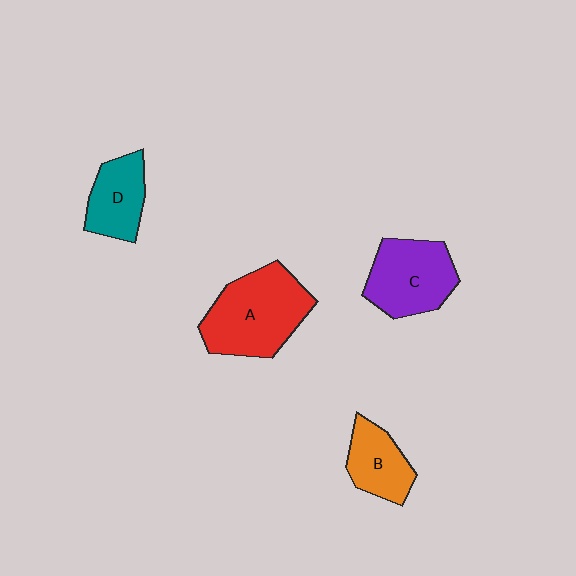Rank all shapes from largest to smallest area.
From largest to smallest: A (red), C (purple), D (teal), B (orange).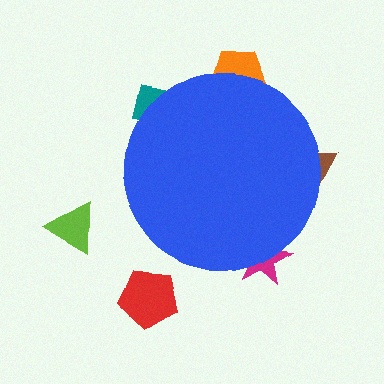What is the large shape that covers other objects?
A blue circle.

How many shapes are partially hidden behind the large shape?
4 shapes are partially hidden.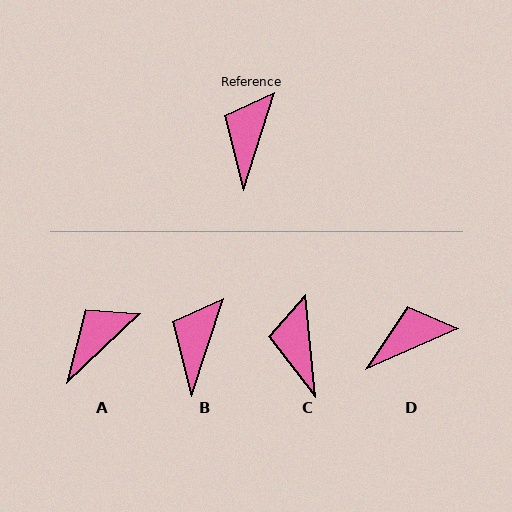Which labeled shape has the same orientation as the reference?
B.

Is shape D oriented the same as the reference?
No, it is off by about 48 degrees.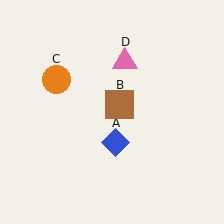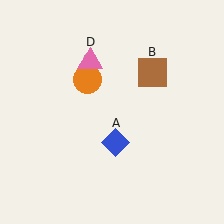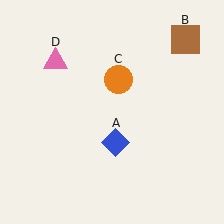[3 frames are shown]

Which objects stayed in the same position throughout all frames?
Blue diamond (object A) remained stationary.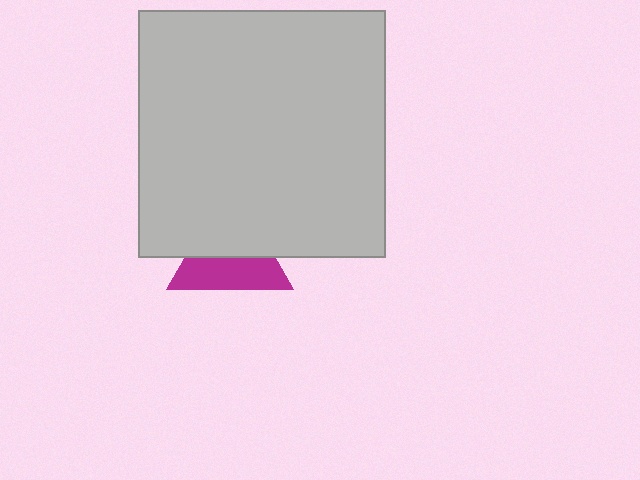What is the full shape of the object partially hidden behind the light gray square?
The partially hidden object is a magenta triangle.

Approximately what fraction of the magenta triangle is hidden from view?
Roughly 51% of the magenta triangle is hidden behind the light gray square.